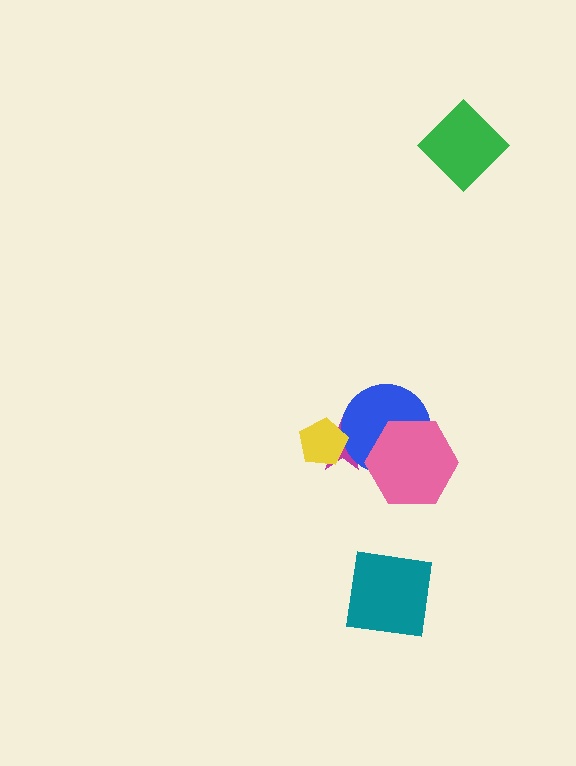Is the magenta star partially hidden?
Yes, it is partially covered by another shape.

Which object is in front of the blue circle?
The pink hexagon is in front of the blue circle.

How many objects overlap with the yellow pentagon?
1 object overlaps with the yellow pentagon.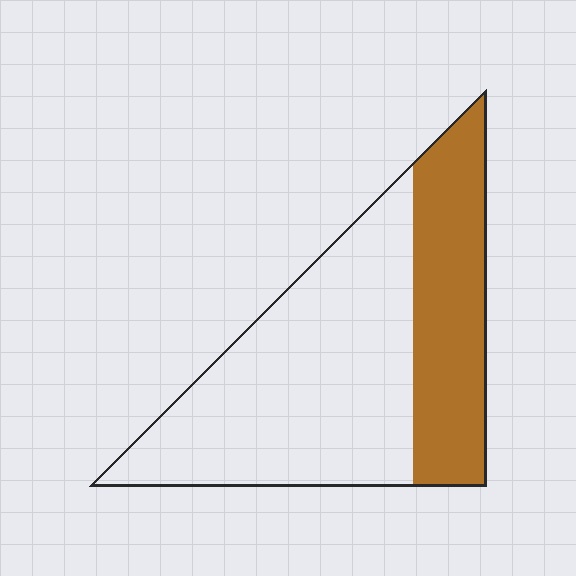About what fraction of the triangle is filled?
About one third (1/3).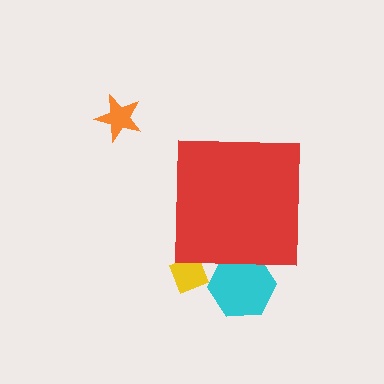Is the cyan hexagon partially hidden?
Yes, the cyan hexagon is partially hidden behind the red square.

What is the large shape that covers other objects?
A red square.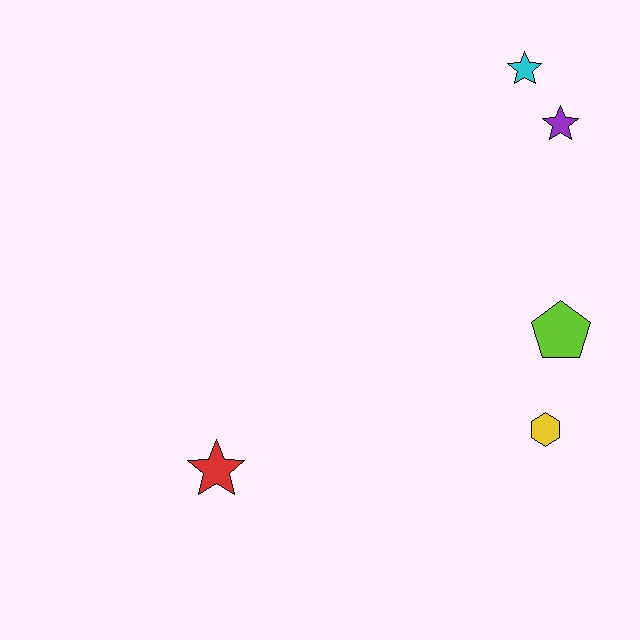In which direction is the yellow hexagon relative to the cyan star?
The yellow hexagon is below the cyan star.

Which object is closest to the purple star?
The cyan star is closest to the purple star.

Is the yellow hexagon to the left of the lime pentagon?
Yes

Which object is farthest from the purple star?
The red star is farthest from the purple star.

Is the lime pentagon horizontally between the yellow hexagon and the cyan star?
No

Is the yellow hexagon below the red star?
No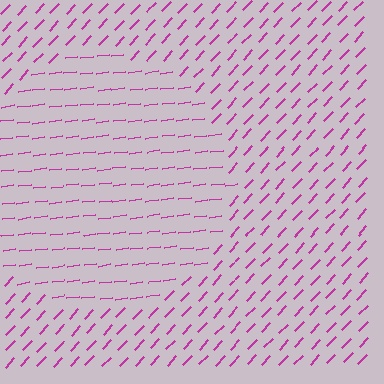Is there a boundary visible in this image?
Yes, there is a texture boundary formed by a change in line orientation.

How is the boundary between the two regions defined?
The boundary is defined purely by a change in line orientation (approximately 39 degrees difference). All lines are the same color and thickness.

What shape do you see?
I see a circle.